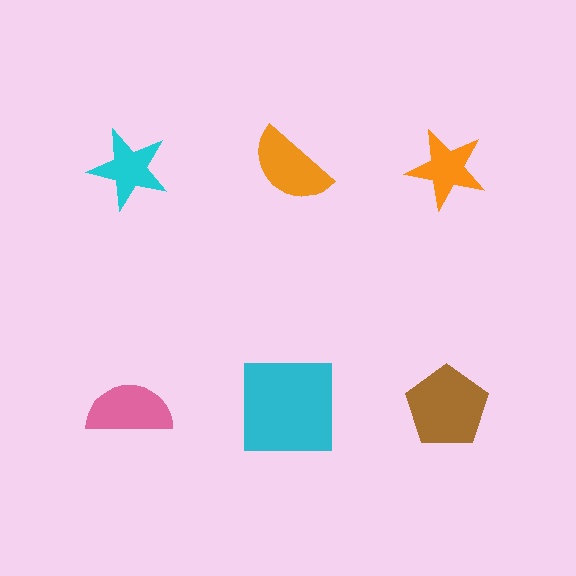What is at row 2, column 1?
A pink semicircle.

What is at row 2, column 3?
A brown pentagon.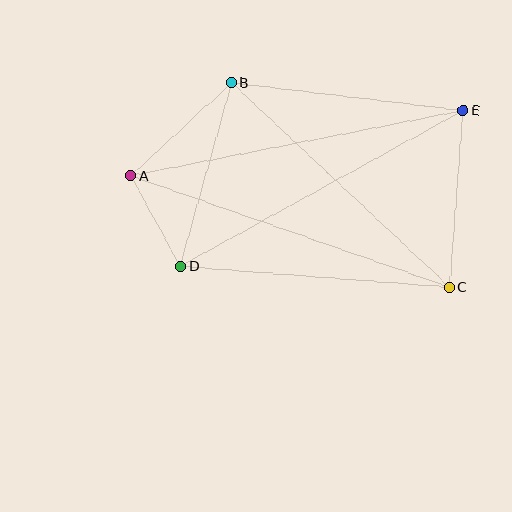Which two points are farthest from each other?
Points A and E are farthest from each other.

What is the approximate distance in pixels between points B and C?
The distance between B and C is approximately 299 pixels.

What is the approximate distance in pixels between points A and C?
The distance between A and C is approximately 338 pixels.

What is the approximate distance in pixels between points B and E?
The distance between B and E is approximately 233 pixels.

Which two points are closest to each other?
Points A and D are closest to each other.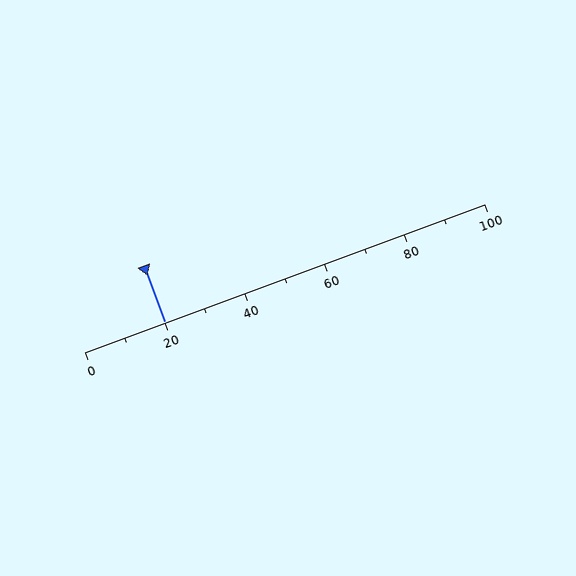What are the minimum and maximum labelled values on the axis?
The axis runs from 0 to 100.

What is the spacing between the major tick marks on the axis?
The major ticks are spaced 20 apart.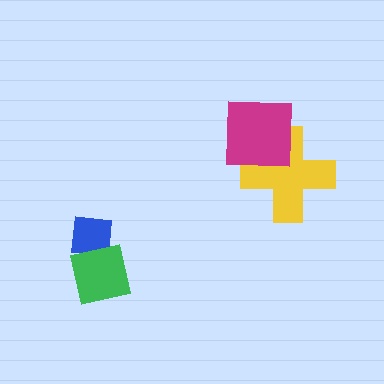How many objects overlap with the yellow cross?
1 object overlaps with the yellow cross.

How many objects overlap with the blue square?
1 object overlaps with the blue square.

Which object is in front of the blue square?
The green square is in front of the blue square.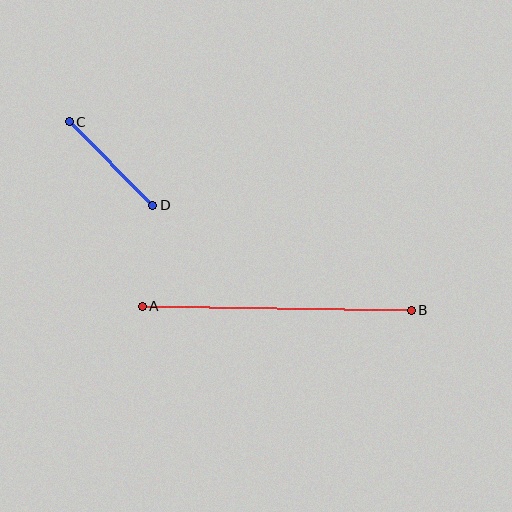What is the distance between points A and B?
The distance is approximately 269 pixels.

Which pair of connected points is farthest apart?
Points A and B are farthest apart.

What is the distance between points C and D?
The distance is approximately 118 pixels.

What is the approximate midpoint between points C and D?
The midpoint is at approximately (111, 163) pixels.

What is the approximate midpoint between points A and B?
The midpoint is at approximately (277, 308) pixels.